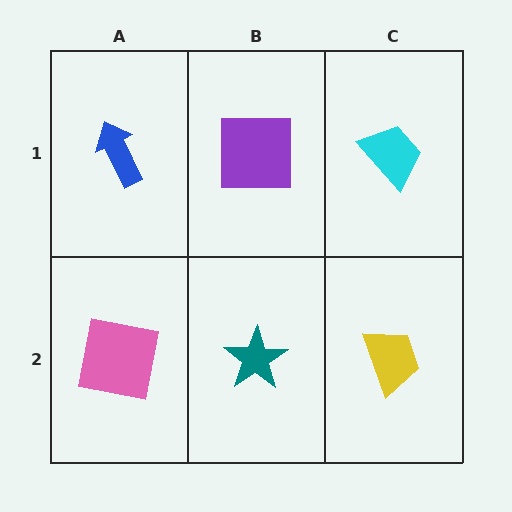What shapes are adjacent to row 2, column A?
A blue arrow (row 1, column A), a teal star (row 2, column B).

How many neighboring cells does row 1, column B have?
3.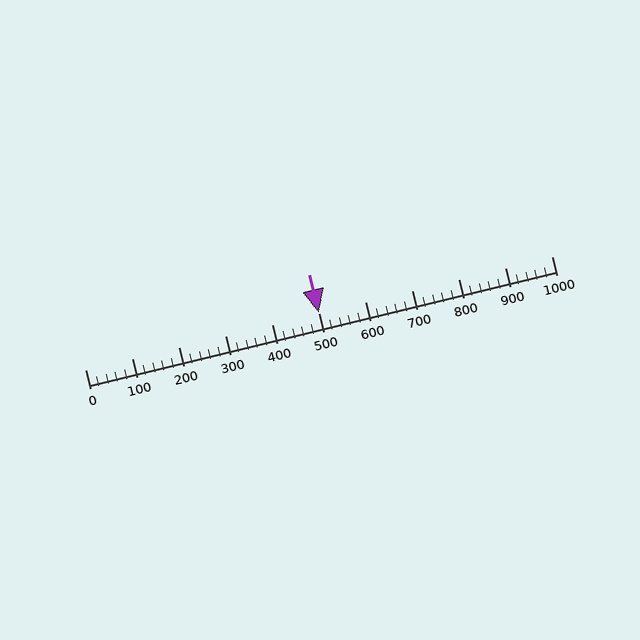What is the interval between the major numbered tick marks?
The major tick marks are spaced 100 units apart.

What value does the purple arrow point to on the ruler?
The purple arrow points to approximately 500.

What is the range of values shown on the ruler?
The ruler shows values from 0 to 1000.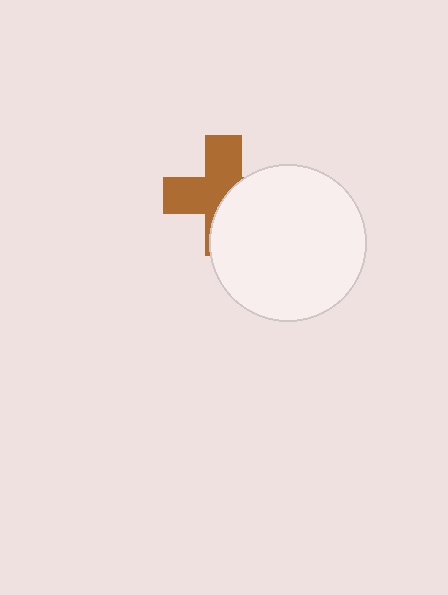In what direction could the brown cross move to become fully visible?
The brown cross could move left. That would shift it out from behind the white circle entirely.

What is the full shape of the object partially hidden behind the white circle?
The partially hidden object is a brown cross.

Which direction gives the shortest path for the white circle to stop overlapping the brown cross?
Moving right gives the shortest separation.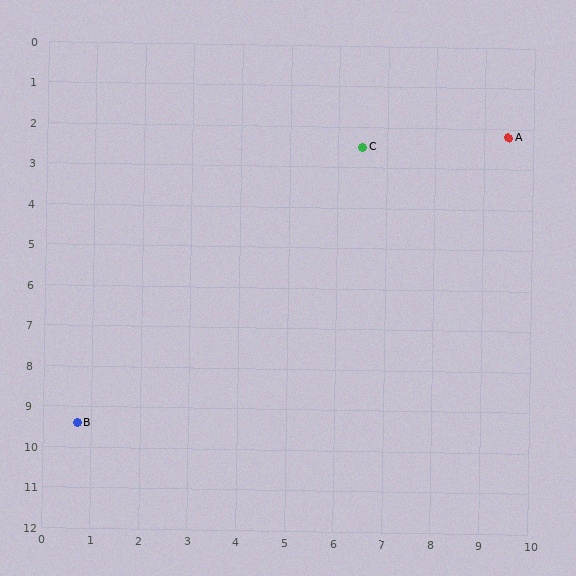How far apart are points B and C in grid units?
Points B and C are about 9.0 grid units apart.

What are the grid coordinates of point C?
Point C is at approximately (6.5, 2.5).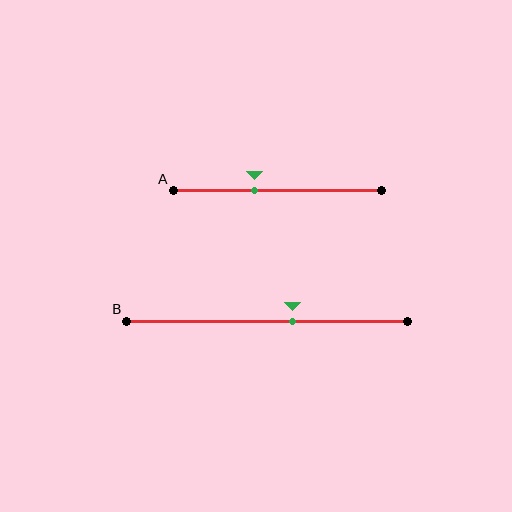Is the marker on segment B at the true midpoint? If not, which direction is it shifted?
No, the marker on segment B is shifted to the right by about 9% of the segment length.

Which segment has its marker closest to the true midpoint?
Segment B has its marker closest to the true midpoint.